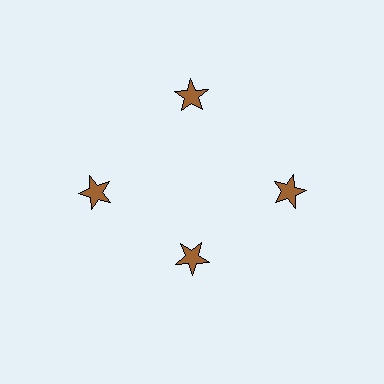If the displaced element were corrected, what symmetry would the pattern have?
It would have 4-fold rotational symmetry — the pattern would map onto itself every 90 degrees.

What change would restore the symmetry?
The symmetry would be restored by moving it outward, back onto the ring so that all 4 stars sit at equal angles and equal distance from the center.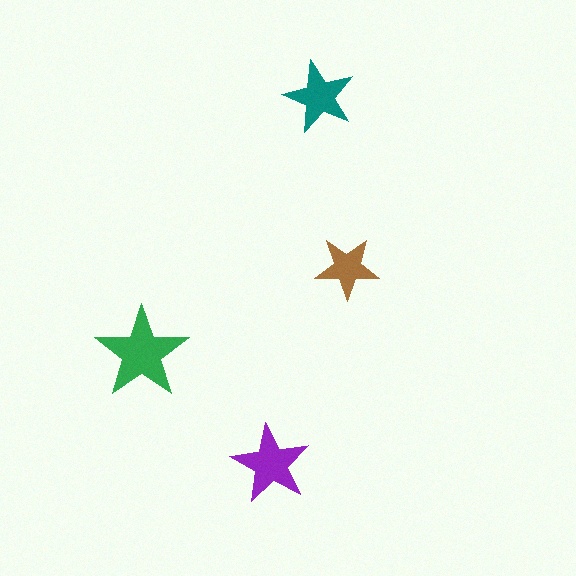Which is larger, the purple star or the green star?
The green one.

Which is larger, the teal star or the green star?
The green one.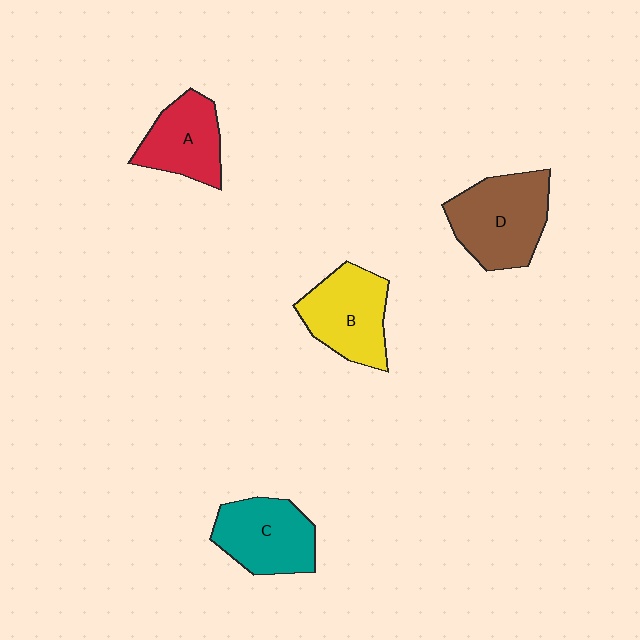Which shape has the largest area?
Shape D (brown).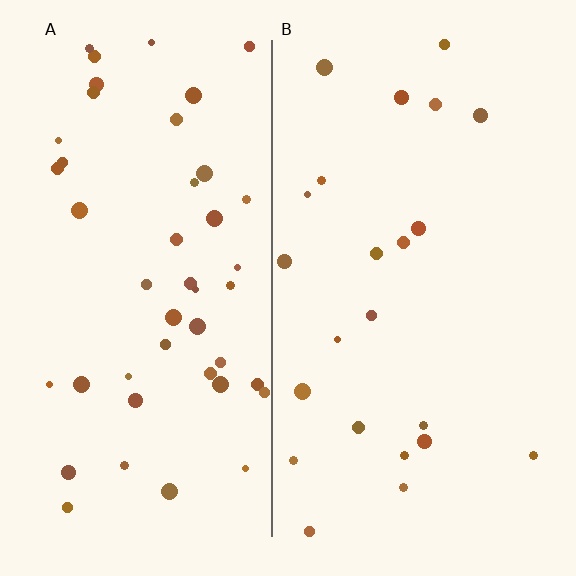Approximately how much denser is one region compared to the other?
Approximately 2.0× — region A over region B.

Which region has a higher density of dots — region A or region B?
A (the left).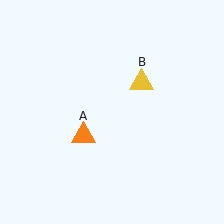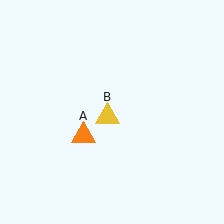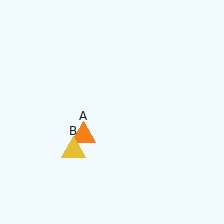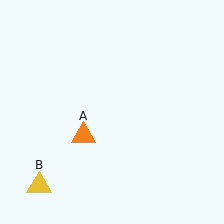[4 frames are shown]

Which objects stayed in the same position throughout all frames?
Orange triangle (object A) remained stationary.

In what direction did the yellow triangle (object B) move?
The yellow triangle (object B) moved down and to the left.